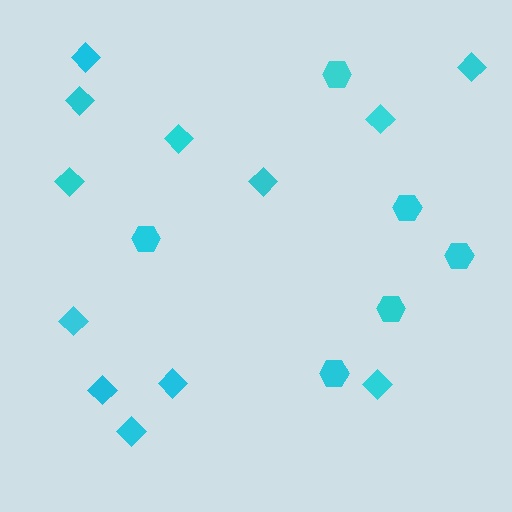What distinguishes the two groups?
There are 2 groups: one group of hexagons (6) and one group of diamonds (12).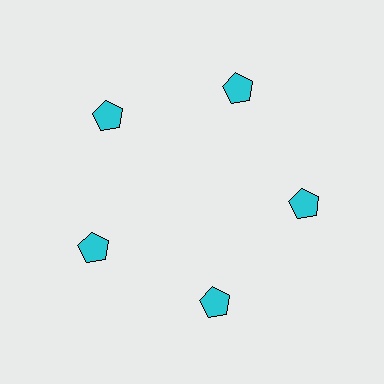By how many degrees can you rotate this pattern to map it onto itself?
The pattern maps onto itself every 72 degrees of rotation.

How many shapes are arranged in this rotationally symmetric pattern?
There are 5 shapes, arranged in 5 groups of 1.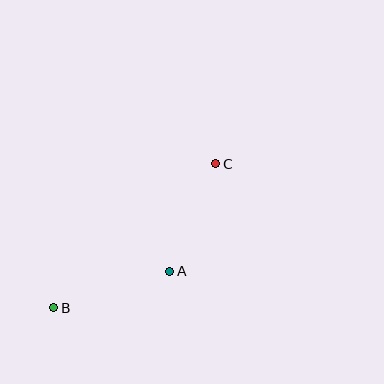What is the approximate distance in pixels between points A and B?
The distance between A and B is approximately 121 pixels.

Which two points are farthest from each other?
Points B and C are farthest from each other.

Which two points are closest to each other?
Points A and C are closest to each other.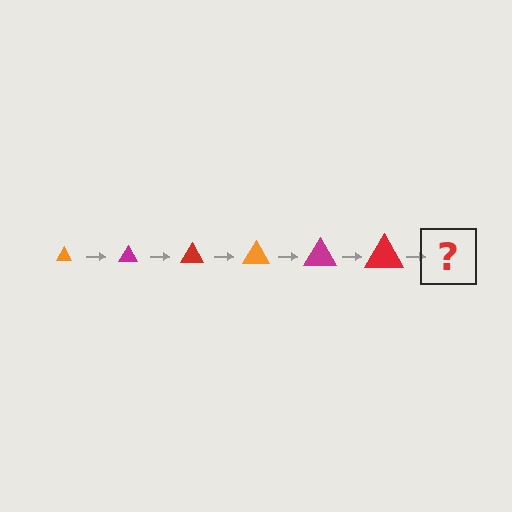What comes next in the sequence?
The next element should be an orange triangle, larger than the previous one.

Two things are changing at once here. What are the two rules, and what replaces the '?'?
The two rules are that the triangle grows larger each step and the color cycles through orange, magenta, and red. The '?' should be an orange triangle, larger than the previous one.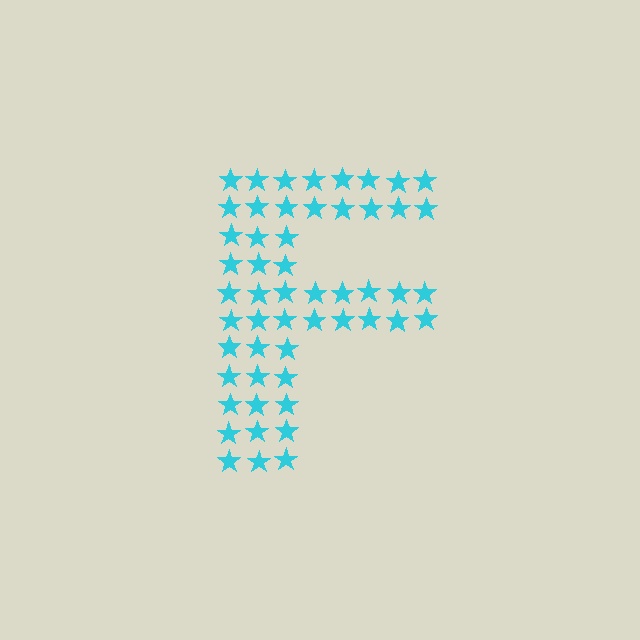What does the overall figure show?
The overall figure shows the letter F.